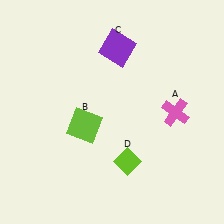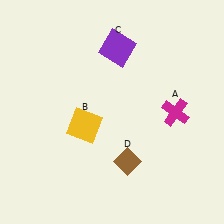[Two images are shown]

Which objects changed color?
A changed from pink to magenta. B changed from lime to yellow. D changed from lime to brown.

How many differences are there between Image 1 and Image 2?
There are 3 differences between the two images.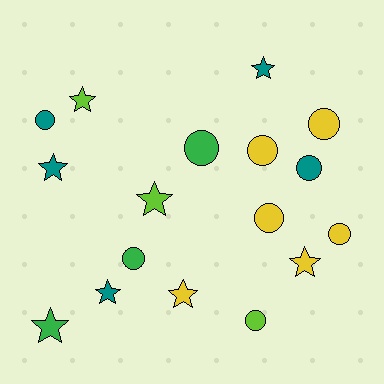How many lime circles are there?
There is 1 lime circle.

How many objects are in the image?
There are 17 objects.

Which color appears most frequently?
Yellow, with 6 objects.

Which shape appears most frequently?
Circle, with 9 objects.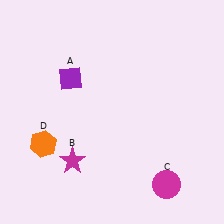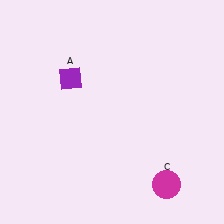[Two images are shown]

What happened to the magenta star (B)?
The magenta star (B) was removed in Image 2. It was in the bottom-left area of Image 1.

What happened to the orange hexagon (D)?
The orange hexagon (D) was removed in Image 2. It was in the bottom-left area of Image 1.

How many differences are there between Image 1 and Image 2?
There are 2 differences between the two images.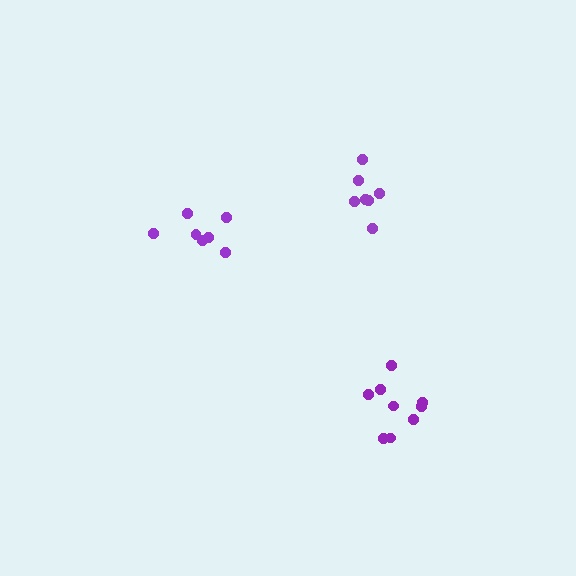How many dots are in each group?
Group 1: 7 dots, Group 2: 9 dots, Group 3: 7 dots (23 total).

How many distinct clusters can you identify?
There are 3 distinct clusters.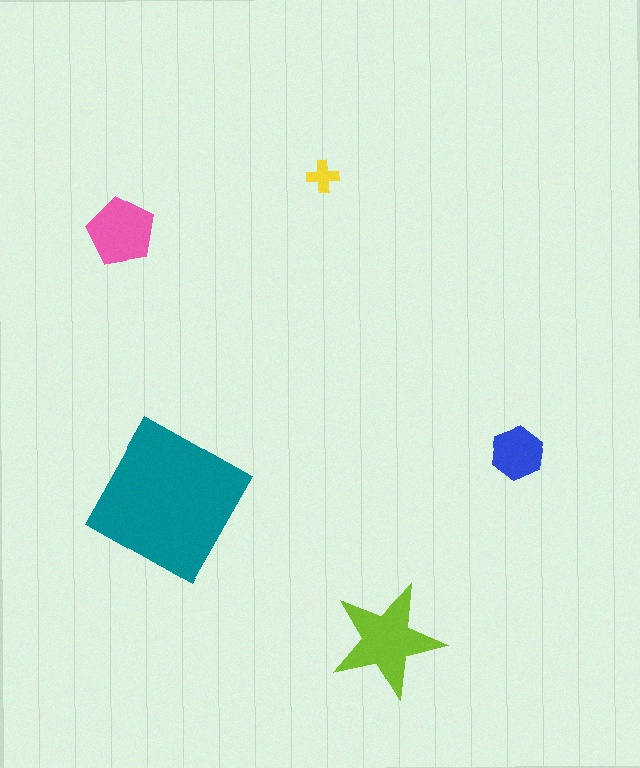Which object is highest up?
The yellow cross is topmost.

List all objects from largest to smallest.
The teal square, the lime star, the pink pentagon, the blue hexagon, the yellow cross.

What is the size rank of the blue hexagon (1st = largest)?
4th.